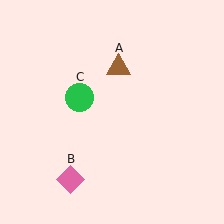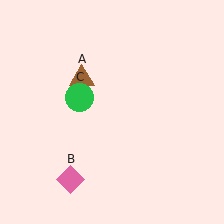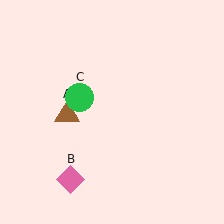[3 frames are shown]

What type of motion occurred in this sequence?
The brown triangle (object A) rotated counterclockwise around the center of the scene.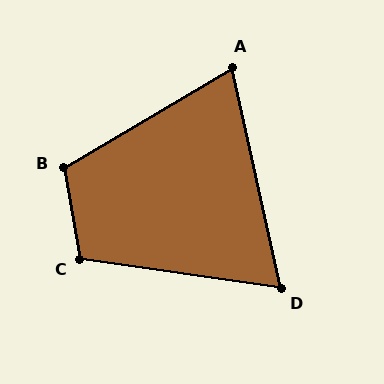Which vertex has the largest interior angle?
B, at approximately 111 degrees.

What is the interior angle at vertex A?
Approximately 72 degrees (acute).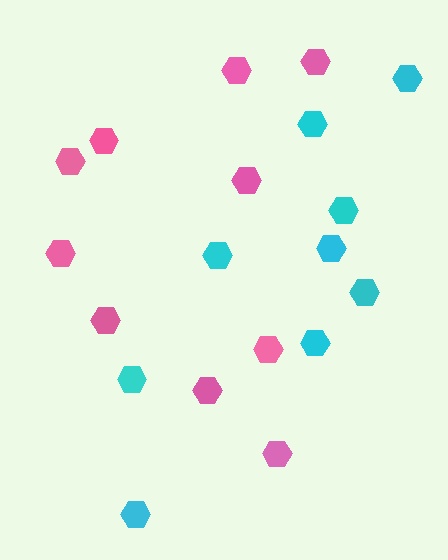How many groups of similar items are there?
There are 2 groups: one group of pink hexagons (10) and one group of cyan hexagons (9).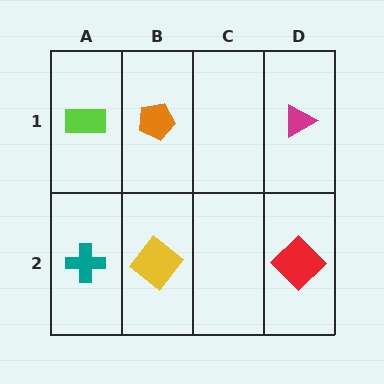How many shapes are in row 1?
3 shapes.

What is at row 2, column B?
A yellow diamond.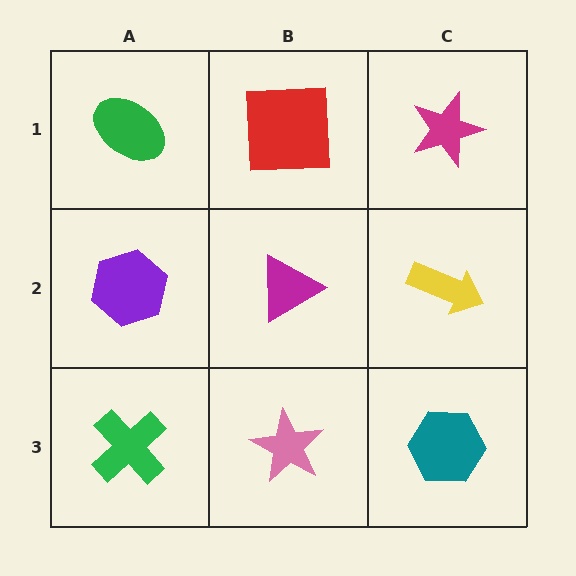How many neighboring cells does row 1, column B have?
3.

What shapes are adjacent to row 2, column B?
A red square (row 1, column B), a pink star (row 3, column B), a purple hexagon (row 2, column A), a yellow arrow (row 2, column C).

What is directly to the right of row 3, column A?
A pink star.